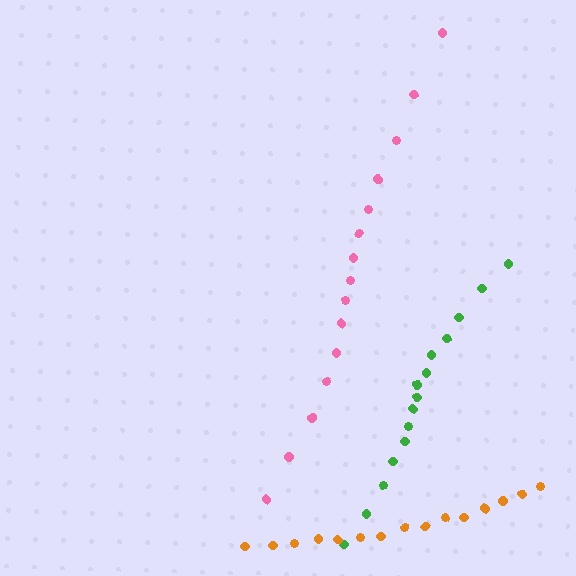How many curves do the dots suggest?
There are 3 distinct paths.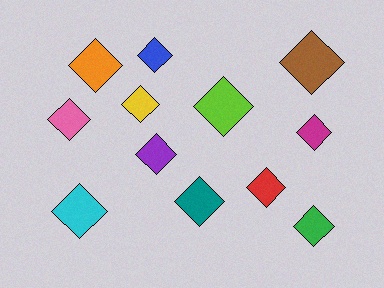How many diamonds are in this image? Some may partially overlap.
There are 12 diamonds.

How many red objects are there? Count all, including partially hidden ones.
There is 1 red object.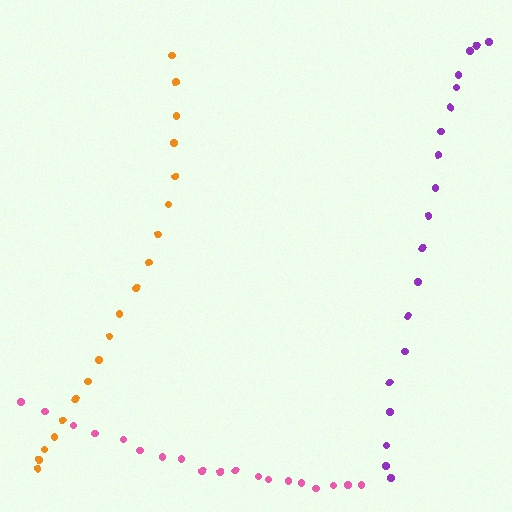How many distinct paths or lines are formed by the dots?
There are 3 distinct paths.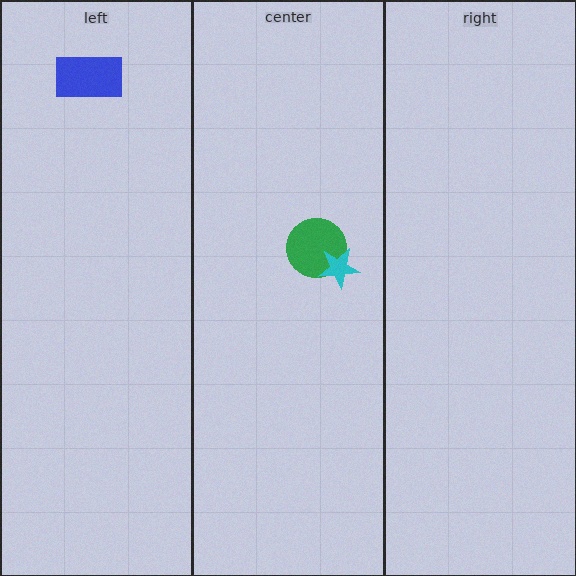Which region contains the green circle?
The center region.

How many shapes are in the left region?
1.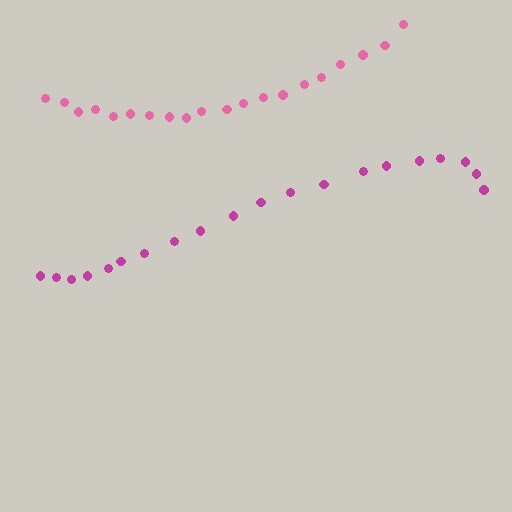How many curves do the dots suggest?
There are 2 distinct paths.